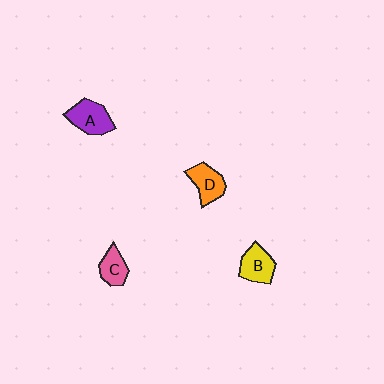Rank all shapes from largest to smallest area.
From largest to smallest: A (purple), B (yellow), D (orange), C (pink).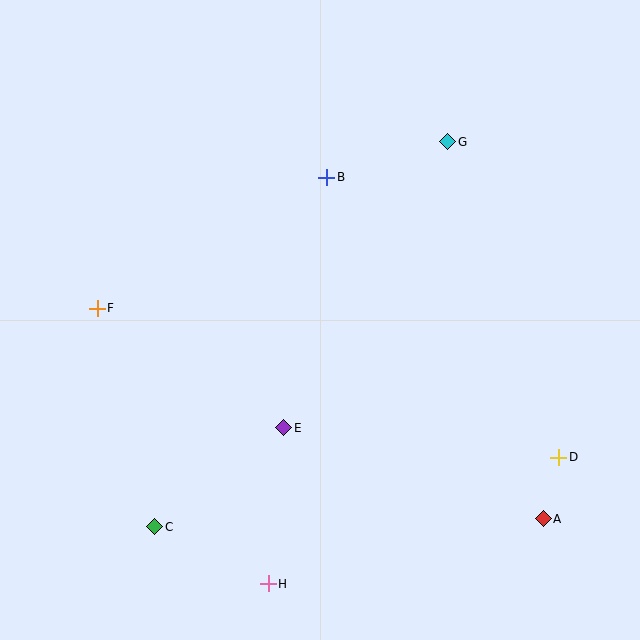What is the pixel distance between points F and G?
The distance between F and G is 388 pixels.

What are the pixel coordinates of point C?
Point C is at (155, 527).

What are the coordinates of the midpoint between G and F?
The midpoint between G and F is at (272, 225).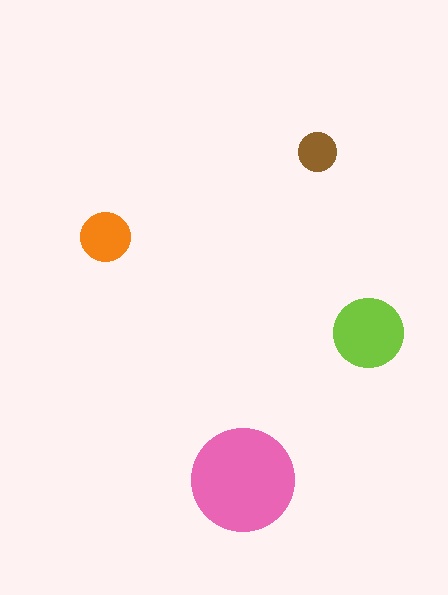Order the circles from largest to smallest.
the pink one, the lime one, the orange one, the brown one.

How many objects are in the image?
There are 4 objects in the image.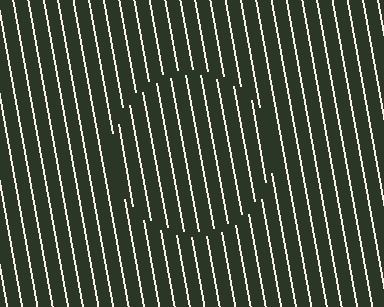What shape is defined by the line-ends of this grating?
An illusory circle. The interior of the shape contains the same grating, shifted by half a period — the contour is defined by the phase discontinuity where line-ends from the inner and outer gratings abut.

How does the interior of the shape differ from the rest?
The interior of the shape contains the same grating, shifted by half a period — the contour is defined by the phase discontinuity where line-ends from the inner and outer gratings abut.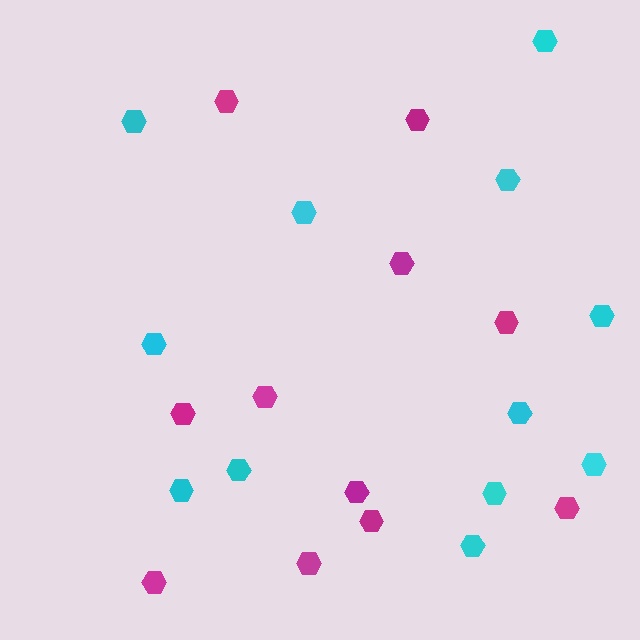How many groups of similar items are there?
There are 2 groups: one group of magenta hexagons (11) and one group of cyan hexagons (12).